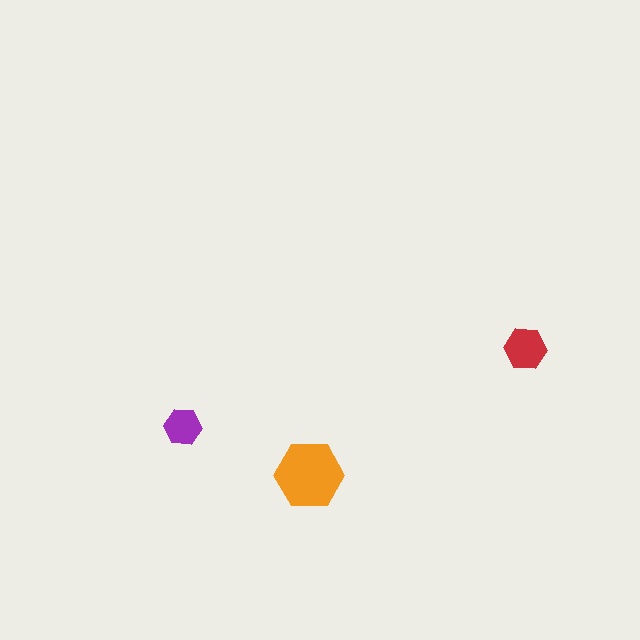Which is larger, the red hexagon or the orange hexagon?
The orange one.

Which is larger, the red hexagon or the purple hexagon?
The red one.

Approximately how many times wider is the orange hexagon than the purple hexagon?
About 2 times wider.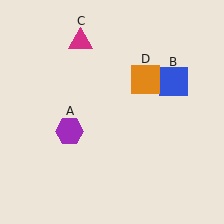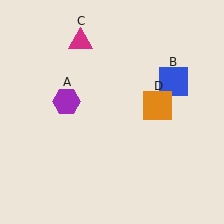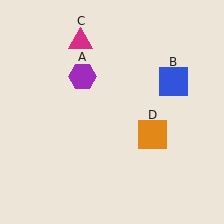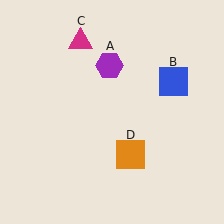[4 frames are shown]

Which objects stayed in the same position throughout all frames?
Blue square (object B) and magenta triangle (object C) remained stationary.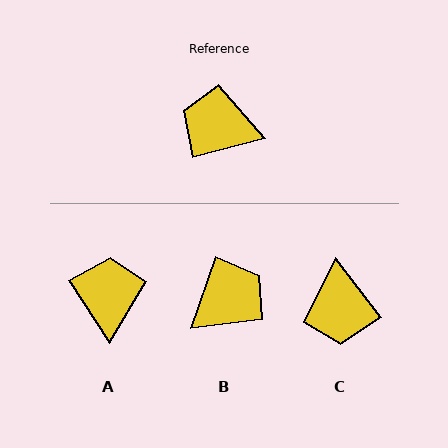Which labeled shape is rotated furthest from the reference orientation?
B, about 123 degrees away.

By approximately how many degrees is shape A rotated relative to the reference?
Approximately 71 degrees clockwise.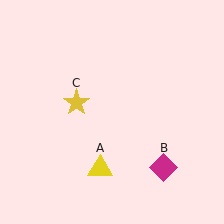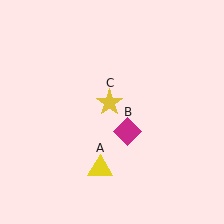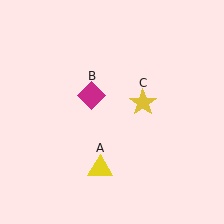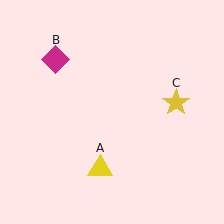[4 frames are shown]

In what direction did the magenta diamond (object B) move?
The magenta diamond (object B) moved up and to the left.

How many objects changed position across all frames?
2 objects changed position: magenta diamond (object B), yellow star (object C).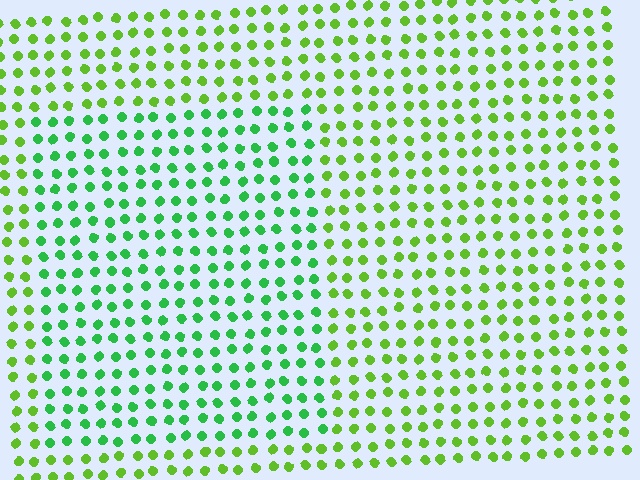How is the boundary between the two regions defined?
The boundary is defined purely by a slight shift in hue (about 34 degrees). Spacing, size, and orientation are identical on both sides.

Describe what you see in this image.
The image is filled with small lime elements in a uniform arrangement. A rectangle-shaped region is visible where the elements are tinted to a slightly different hue, forming a subtle color boundary.